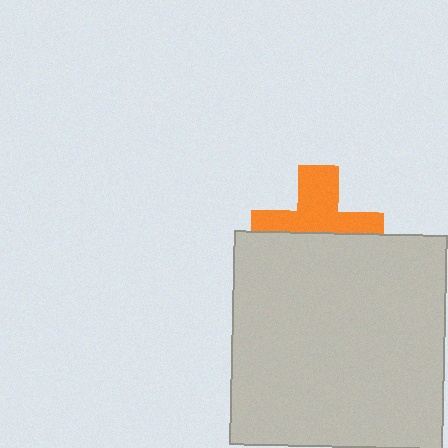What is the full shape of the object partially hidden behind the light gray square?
The partially hidden object is an orange cross.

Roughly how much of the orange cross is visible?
About half of it is visible (roughly 50%).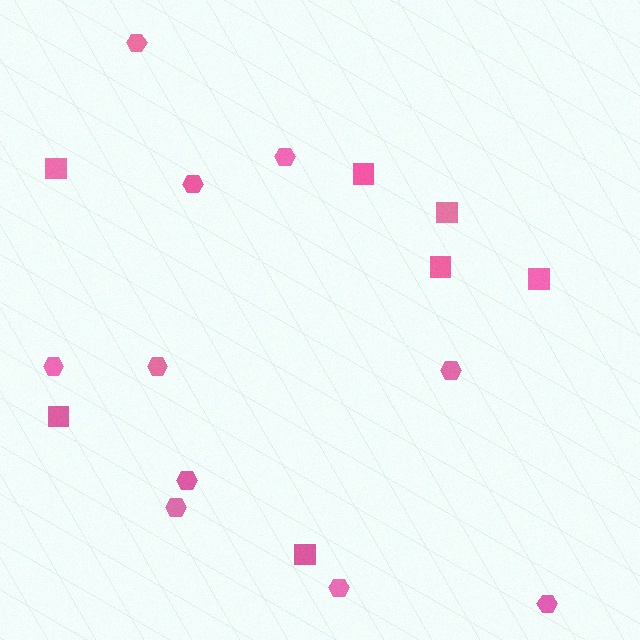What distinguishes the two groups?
There are 2 groups: one group of squares (7) and one group of hexagons (10).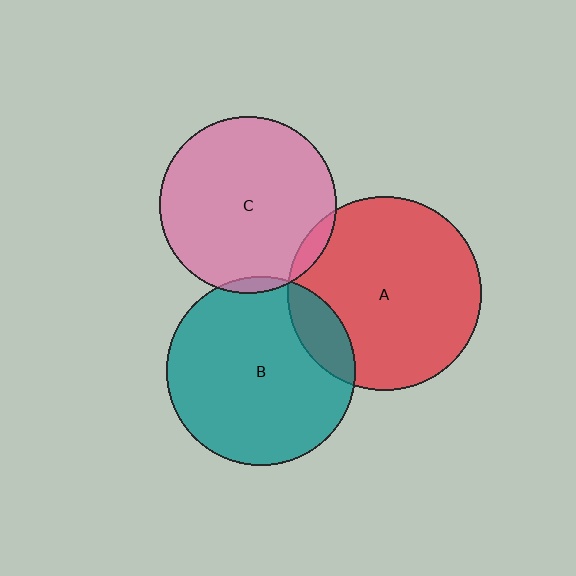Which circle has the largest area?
Circle A (red).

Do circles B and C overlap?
Yes.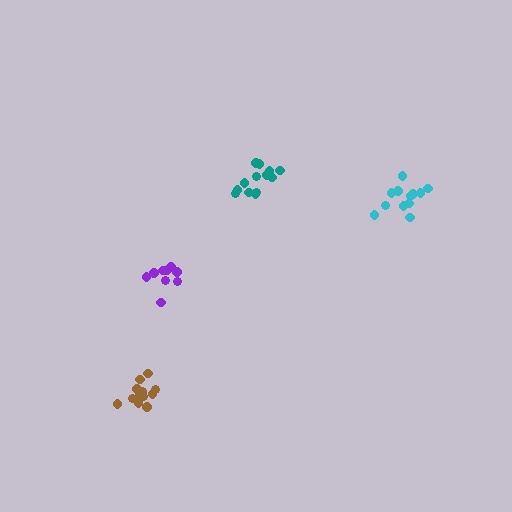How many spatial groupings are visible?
There are 4 spatial groupings.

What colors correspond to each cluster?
The clusters are colored: purple, cyan, brown, teal.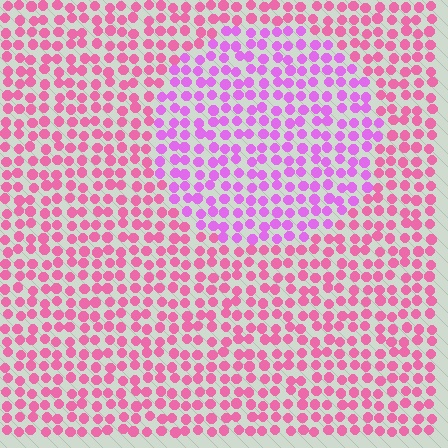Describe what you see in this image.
The image is filled with small pink elements in a uniform arrangement. A circle-shaped region is visible where the elements are tinted to a slightly different hue, forming a subtle color boundary.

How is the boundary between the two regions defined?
The boundary is defined purely by a slight shift in hue (about 36 degrees). Spacing, size, and orientation are identical on both sides.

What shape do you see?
I see a circle.